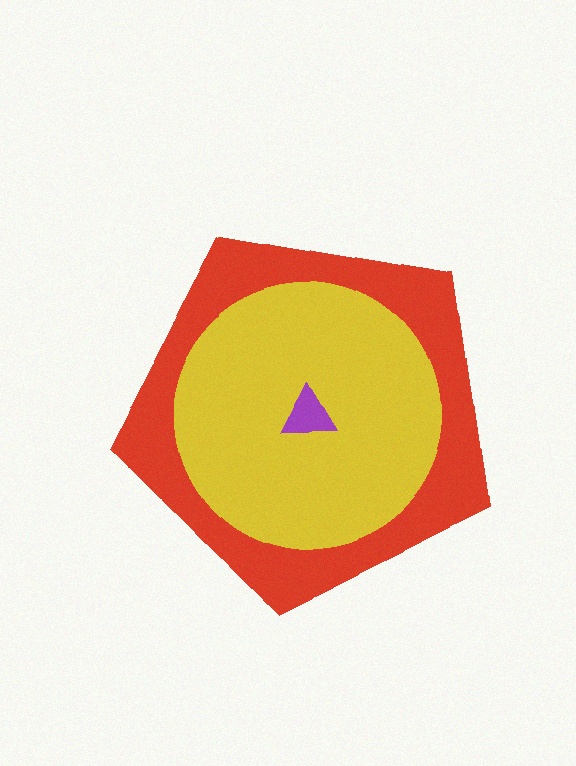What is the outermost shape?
The red pentagon.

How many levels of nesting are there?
3.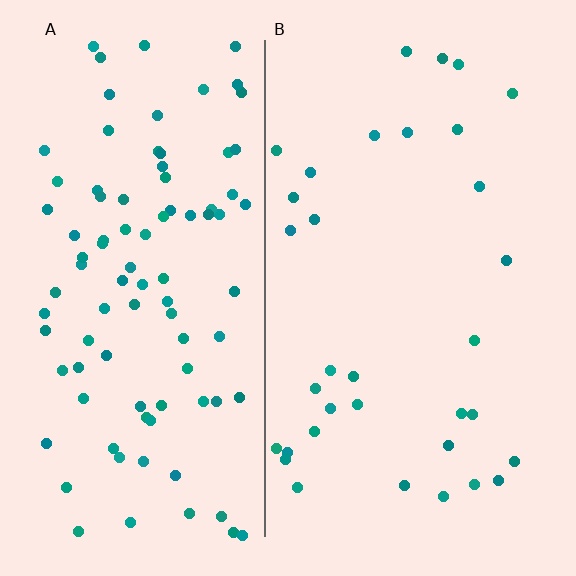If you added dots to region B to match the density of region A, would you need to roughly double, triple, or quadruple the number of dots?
Approximately triple.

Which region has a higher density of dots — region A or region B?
A (the left).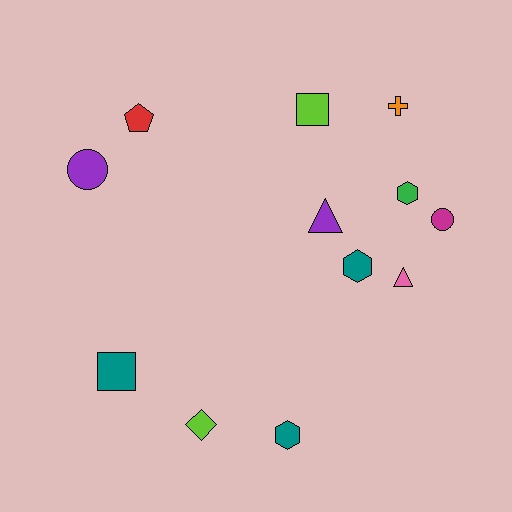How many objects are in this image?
There are 12 objects.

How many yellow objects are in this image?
There are no yellow objects.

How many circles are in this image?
There are 2 circles.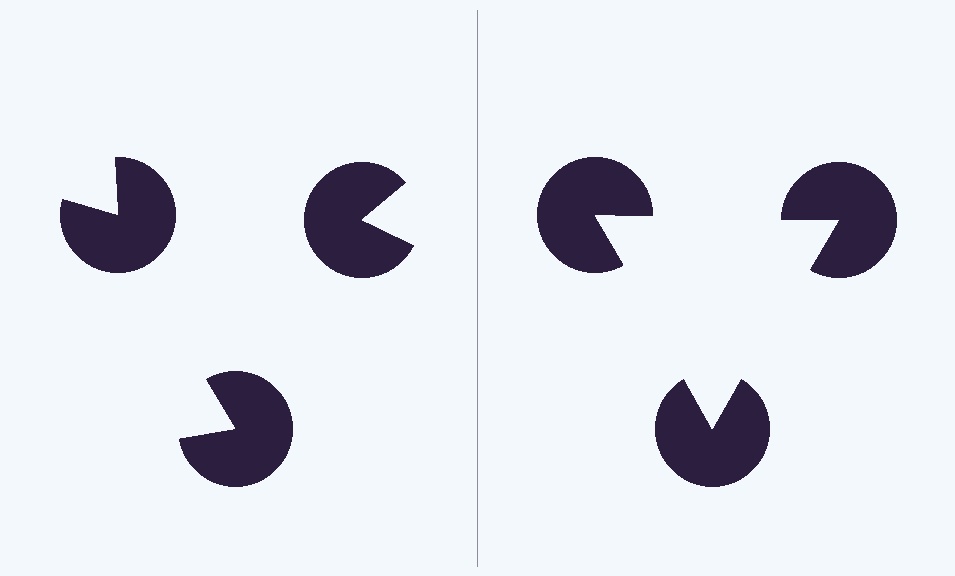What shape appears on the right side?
An illusory triangle.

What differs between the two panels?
The pac-man discs are positioned identically on both sides; only the wedge orientations differ. On the right they align to a triangle; on the left they are misaligned.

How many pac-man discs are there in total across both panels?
6 — 3 on each side.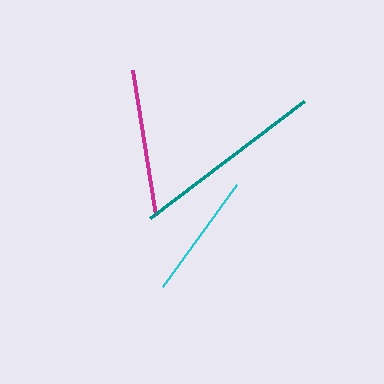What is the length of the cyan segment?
The cyan segment is approximately 126 pixels long.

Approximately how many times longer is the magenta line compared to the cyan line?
The magenta line is approximately 1.2 times the length of the cyan line.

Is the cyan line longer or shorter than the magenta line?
The magenta line is longer than the cyan line.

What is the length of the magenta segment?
The magenta segment is approximately 147 pixels long.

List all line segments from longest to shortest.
From longest to shortest: teal, magenta, cyan.